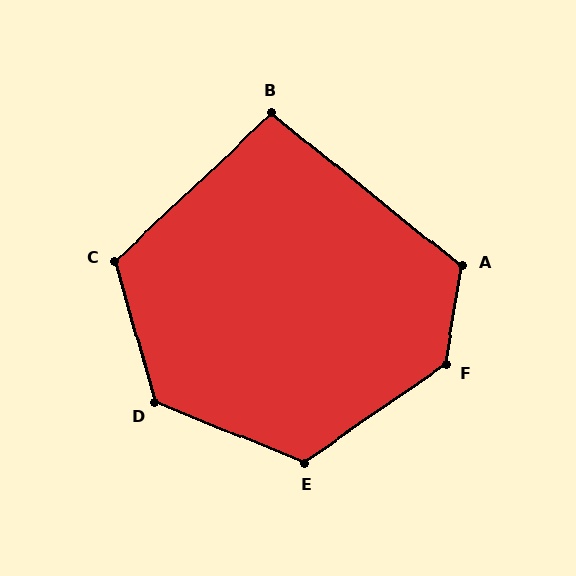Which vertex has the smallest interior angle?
B, at approximately 98 degrees.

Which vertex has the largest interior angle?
F, at approximately 134 degrees.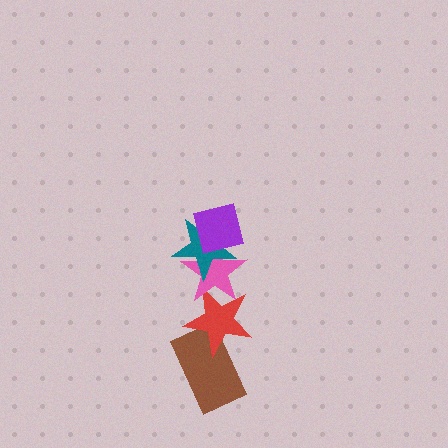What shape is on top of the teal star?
The purple square is on top of the teal star.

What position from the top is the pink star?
The pink star is 3rd from the top.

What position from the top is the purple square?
The purple square is 1st from the top.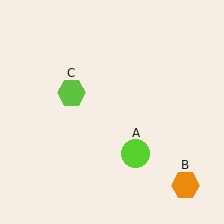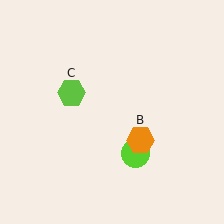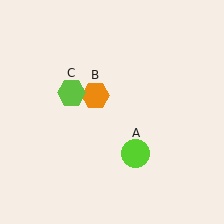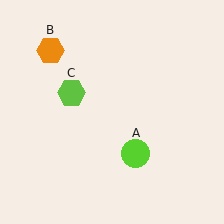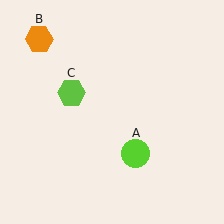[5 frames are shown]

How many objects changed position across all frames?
1 object changed position: orange hexagon (object B).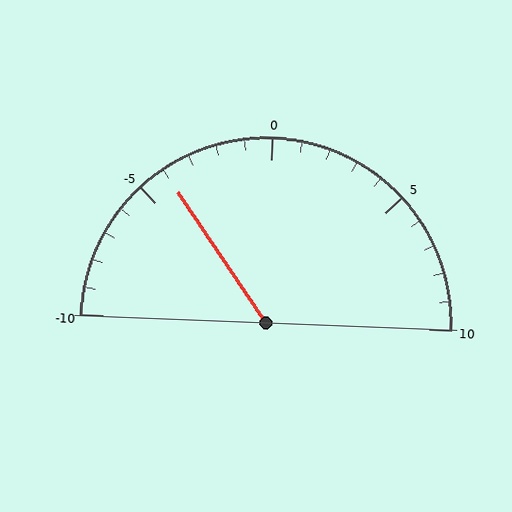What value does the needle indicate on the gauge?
The needle indicates approximately -4.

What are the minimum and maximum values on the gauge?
The gauge ranges from -10 to 10.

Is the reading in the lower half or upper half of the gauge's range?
The reading is in the lower half of the range (-10 to 10).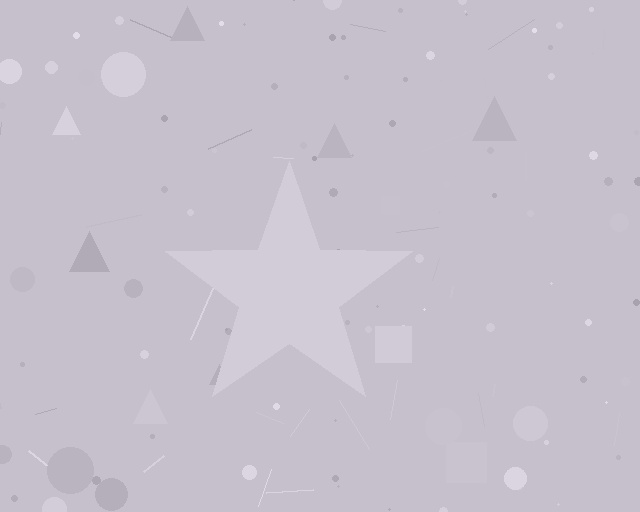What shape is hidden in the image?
A star is hidden in the image.